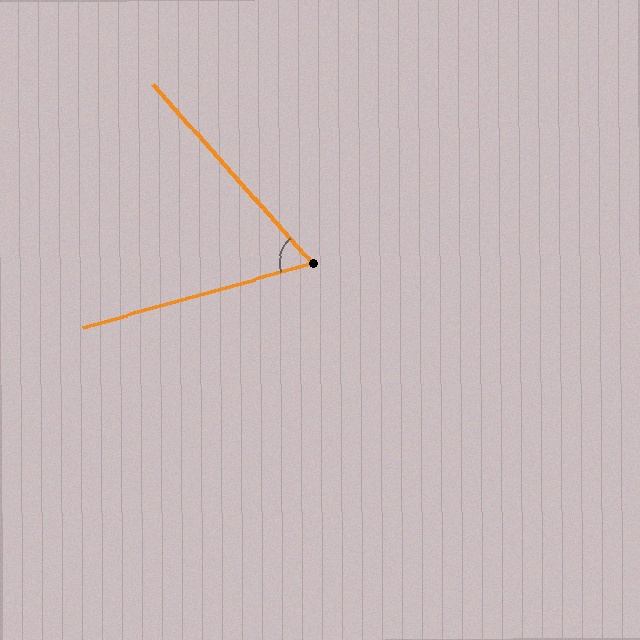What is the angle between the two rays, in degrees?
Approximately 64 degrees.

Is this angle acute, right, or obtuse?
It is acute.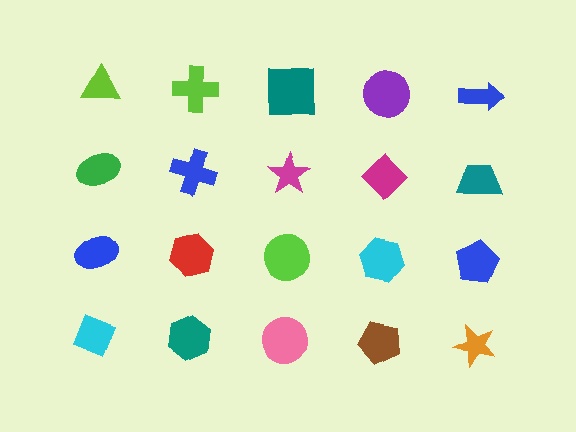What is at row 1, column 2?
A lime cross.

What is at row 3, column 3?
A lime circle.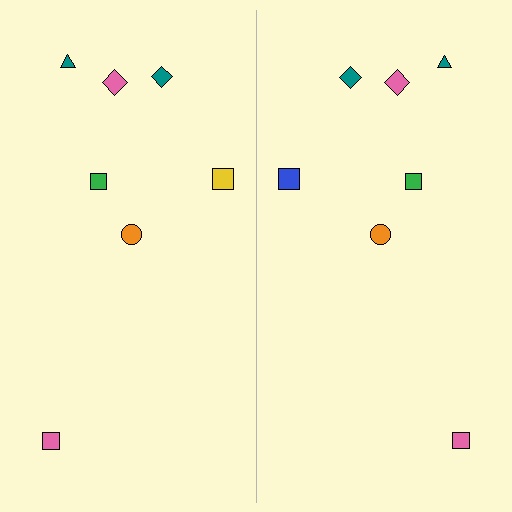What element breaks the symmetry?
The blue square on the right side breaks the symmetry — its mirror counterpart is yellow.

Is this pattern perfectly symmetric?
No, the pattern is not perfectly symmetric. The blue square on the right side breaks the symmetry — its mirror counterpart is yellow.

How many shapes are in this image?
There are 14 shapes in this image.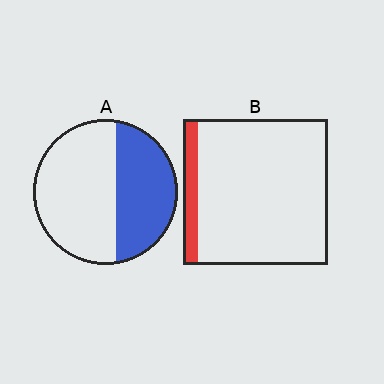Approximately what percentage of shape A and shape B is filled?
A is approximately 40% and B is approximately 10%.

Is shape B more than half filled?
No.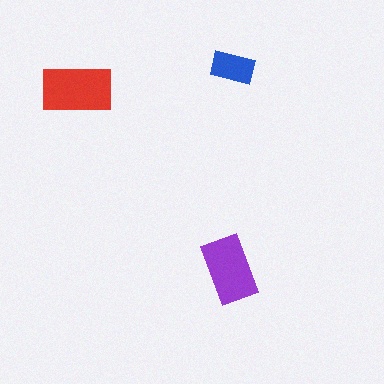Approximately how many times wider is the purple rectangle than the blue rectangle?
About 1.5 times wider.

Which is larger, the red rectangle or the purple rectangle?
The red one.